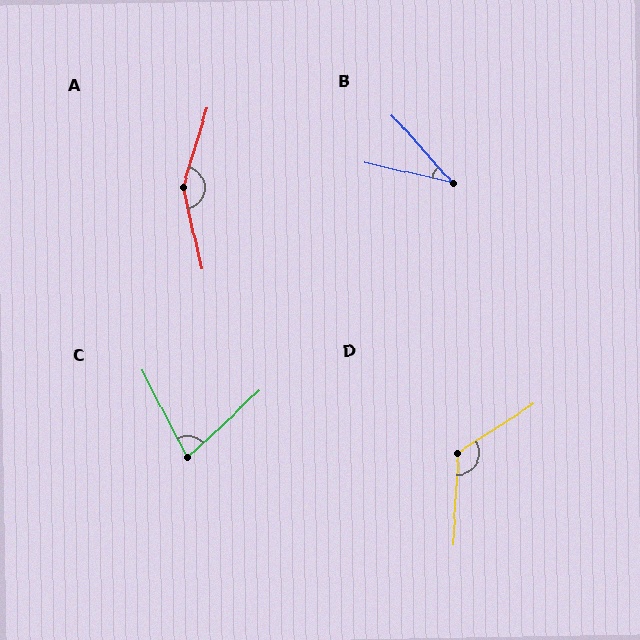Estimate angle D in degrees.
Approximately 126 degrees.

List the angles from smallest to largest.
B (35°), C (74°), D (126°), A (150°).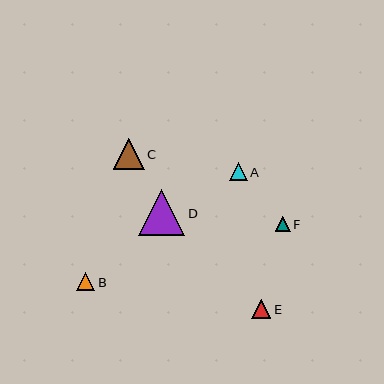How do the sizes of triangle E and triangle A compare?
Triangle E and triangle A are approximately the same size.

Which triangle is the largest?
Triangle D is the largest with a size of approximately 46 pixels.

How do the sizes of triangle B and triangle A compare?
Triangle B and triangle A are approximately the same size.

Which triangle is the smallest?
Triangle F is the smallest with a size of approximately 15 pixels.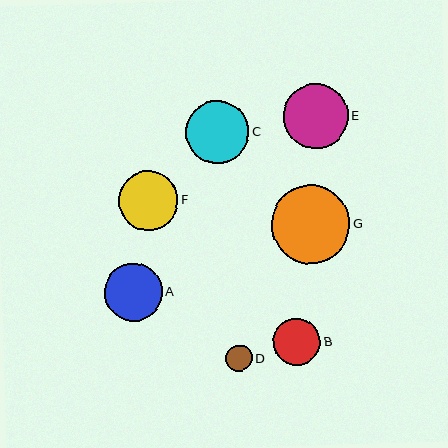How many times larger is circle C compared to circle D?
Circle C is approximately 2.4 times the size of circle D.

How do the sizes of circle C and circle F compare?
Circle C and circle F are approximately the same size.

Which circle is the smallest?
Circle D is the smallest with a size of approximately 26 pixels.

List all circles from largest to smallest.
From largest to smallest: G, E, C, F, A, B, D.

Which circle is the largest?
Circle G is the largest with a size of approximately 79 pixels.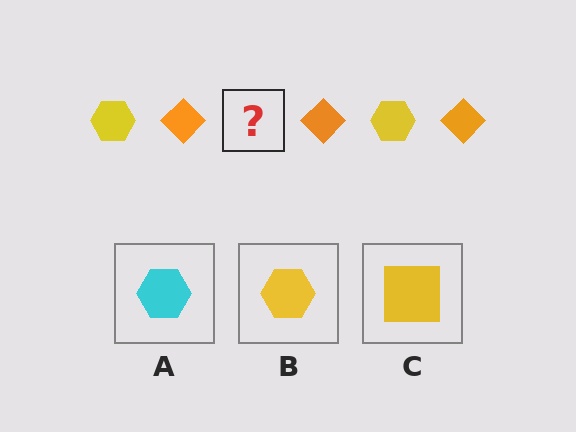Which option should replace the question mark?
Option B.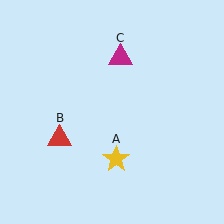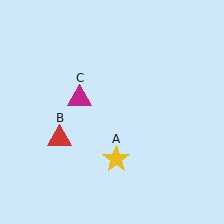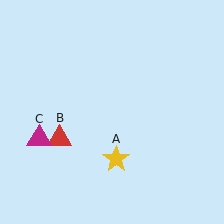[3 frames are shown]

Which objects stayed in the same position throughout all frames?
Yellow star (object A) and red triangle (object B) remained stationary.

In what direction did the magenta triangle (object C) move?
The magenta triangle (object C) moved down and to the left.